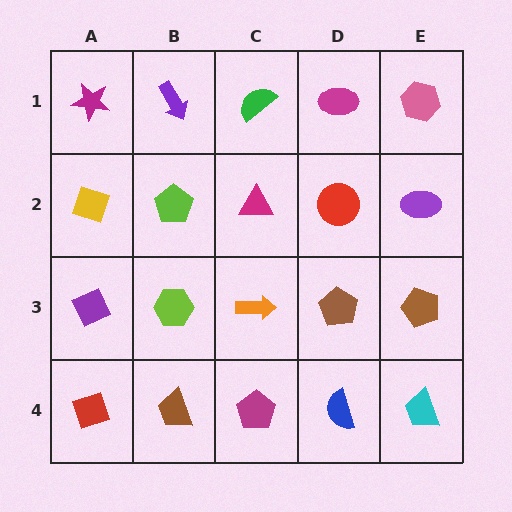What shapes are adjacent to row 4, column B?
A lime hexagon (row 3, column B), a red diamond (row 4, column A), a magenta pentagon (row 4, column C).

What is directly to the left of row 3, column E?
A brown pentagon.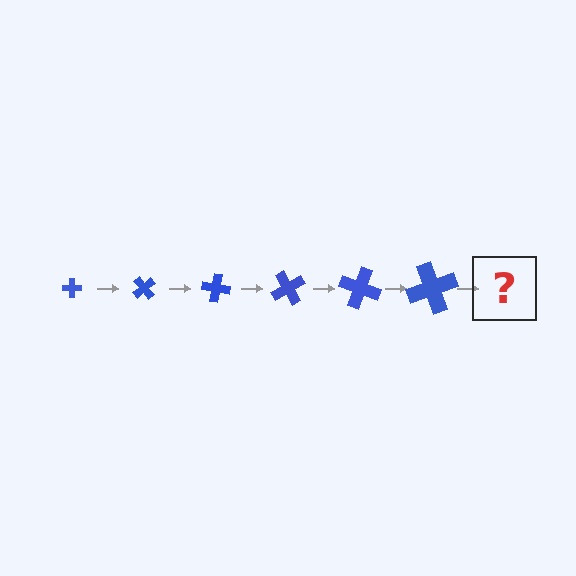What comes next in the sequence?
The next element should be a cross, larger than the previous one and rotated 300 degrees from the start.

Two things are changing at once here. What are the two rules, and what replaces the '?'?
The two rules are that the cross grows larger each step and it rotates 50 degrees each step. The '?' should be a cross, larger than the previous one and rotated 300 degrees from the start.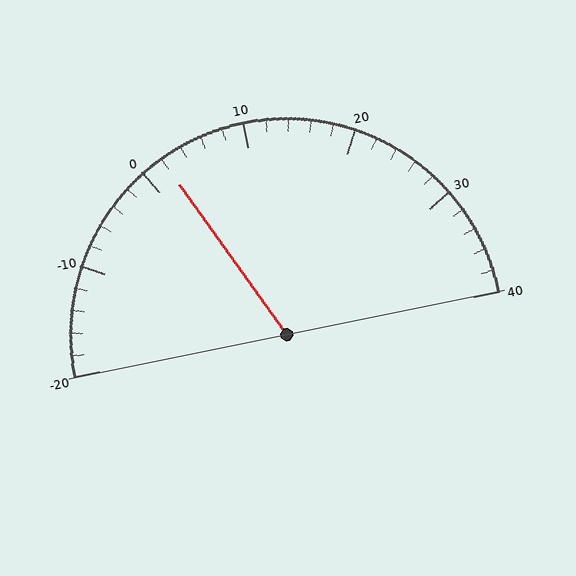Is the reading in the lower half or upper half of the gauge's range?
The reading is in the lower half of the range (-20 to 40).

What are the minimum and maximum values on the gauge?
The gauge ranges from -20 to 40.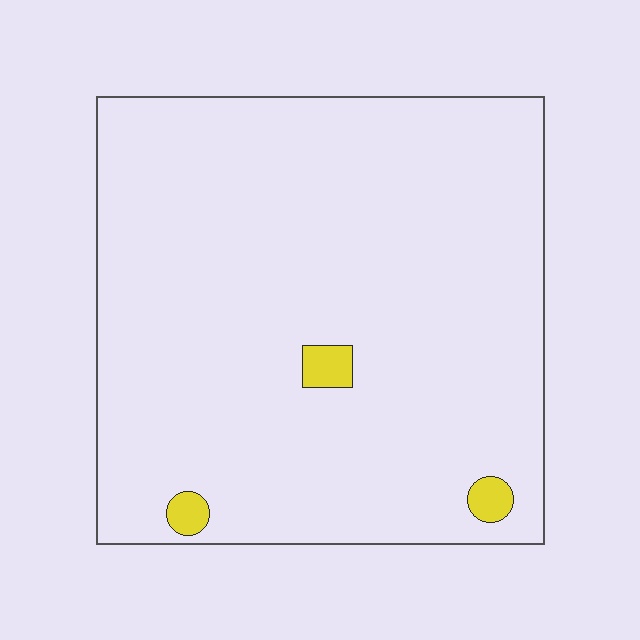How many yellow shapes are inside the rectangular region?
3.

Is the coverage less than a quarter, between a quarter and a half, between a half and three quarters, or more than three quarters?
Less than a quarter.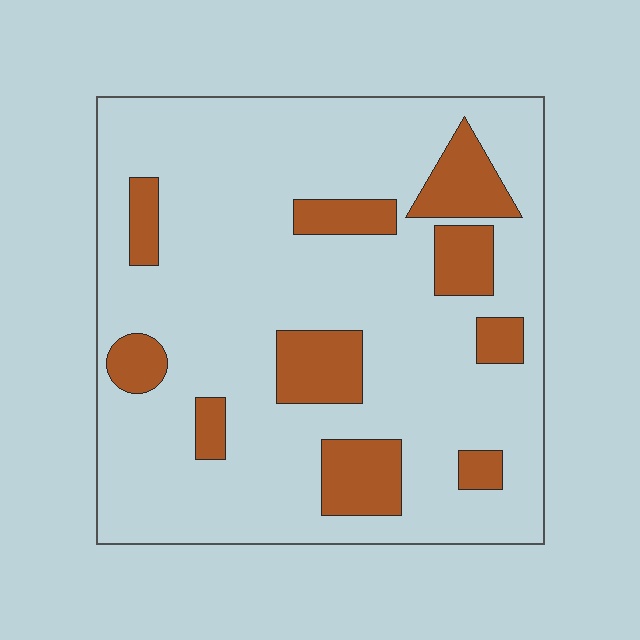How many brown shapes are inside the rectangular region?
10.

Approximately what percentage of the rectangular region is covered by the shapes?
Approximately 20%.